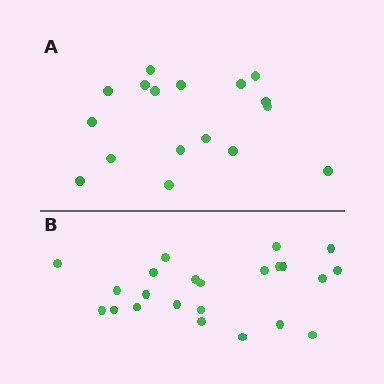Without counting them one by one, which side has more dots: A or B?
Region B (the bottom region) has more dots.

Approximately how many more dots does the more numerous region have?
Region B has about 6 more dots than region A.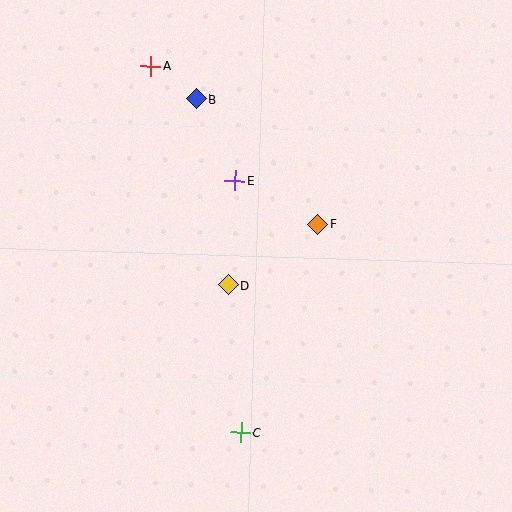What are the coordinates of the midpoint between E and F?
The midpoint between E and F is at (276, 202).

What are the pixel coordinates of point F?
Point F is at (318, 224).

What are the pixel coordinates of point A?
Point A is at (151, 66).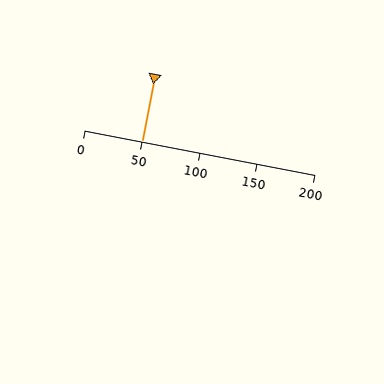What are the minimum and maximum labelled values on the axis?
The axis runs from 0 to 200.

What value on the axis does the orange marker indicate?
The marker indicates approximately 50.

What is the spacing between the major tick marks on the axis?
The major ticks are spaced 50 apart.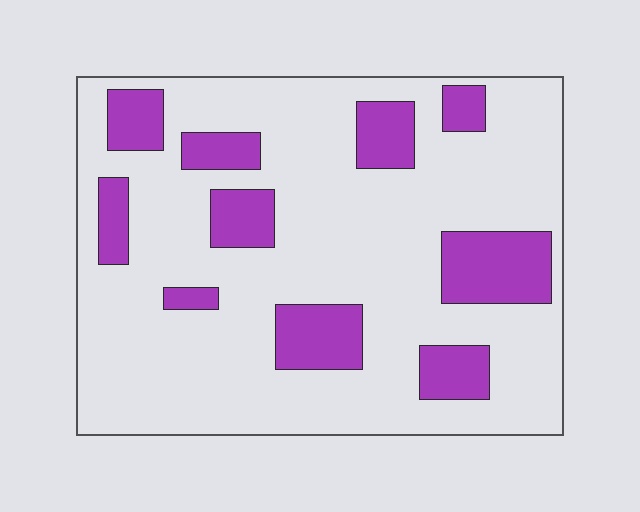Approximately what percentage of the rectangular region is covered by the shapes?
Approximately 20%.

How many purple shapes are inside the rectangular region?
10.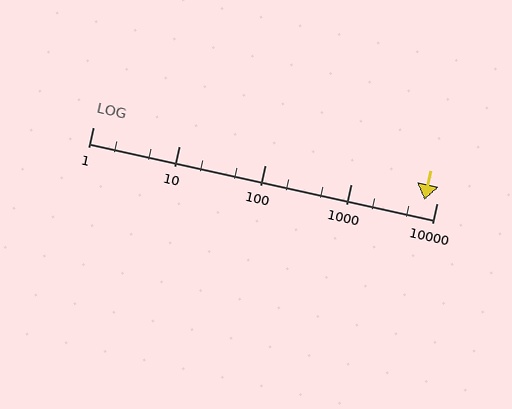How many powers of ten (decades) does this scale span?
The scale spans 4 decades, from 1 to 10000.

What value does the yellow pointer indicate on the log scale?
The pointer indicates approximately 7200.